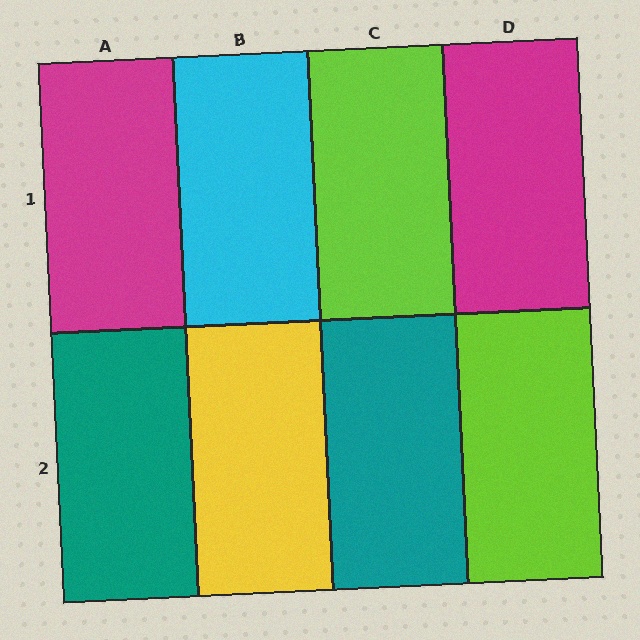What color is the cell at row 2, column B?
Yellow.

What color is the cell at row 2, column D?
Lime.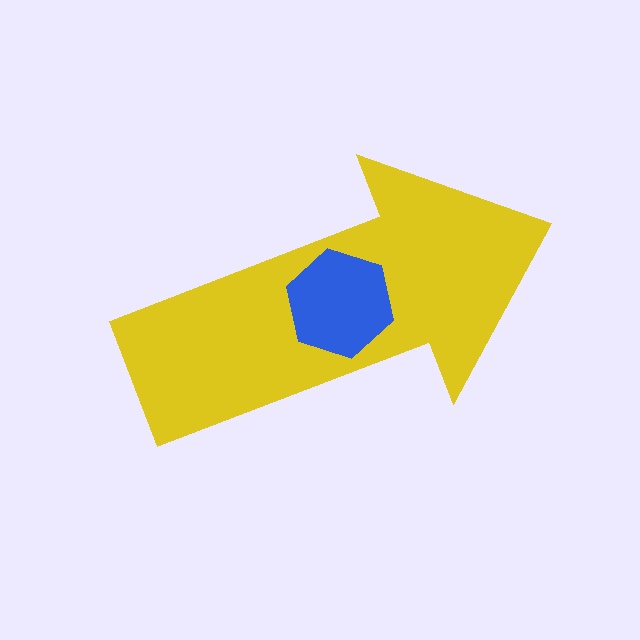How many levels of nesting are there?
2.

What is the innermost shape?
The blue hexagon.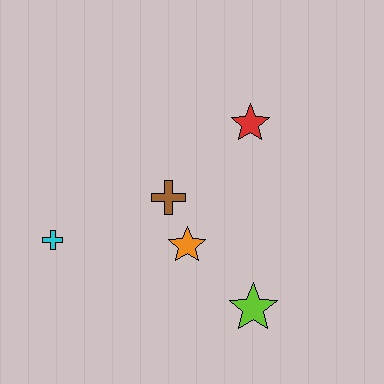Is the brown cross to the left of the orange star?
Yes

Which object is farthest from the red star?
The cyan cross is farthest from the red star.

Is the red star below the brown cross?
No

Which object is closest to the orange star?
The brown cross is closest to the orange star.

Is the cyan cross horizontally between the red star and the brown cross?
No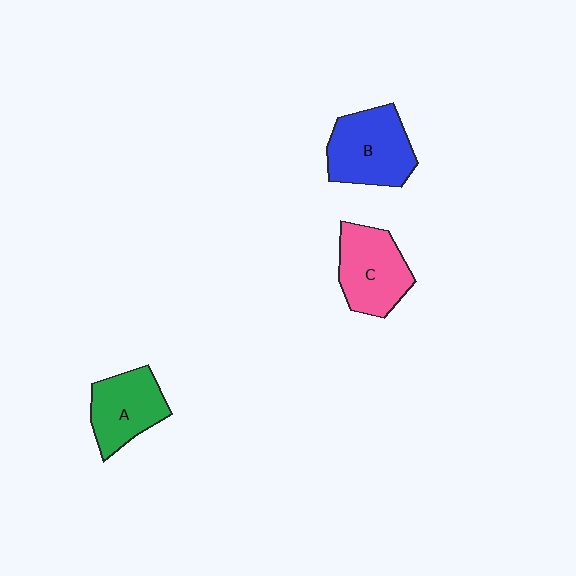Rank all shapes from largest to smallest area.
From largest to smallest: B (blue), C (pink), A (green).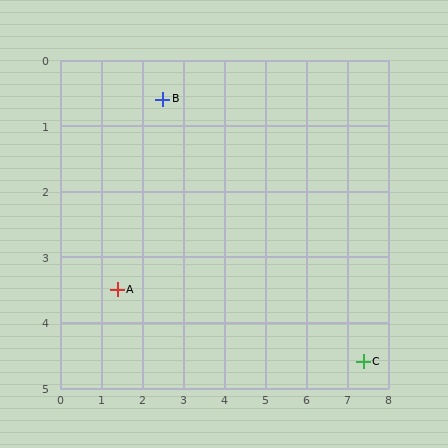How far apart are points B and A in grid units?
Points B and A are about 3.1 grid units apart.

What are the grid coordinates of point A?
Point A is at approximately (1.4, 3.5).